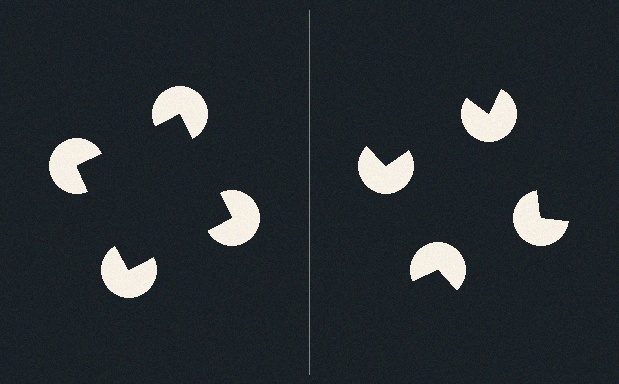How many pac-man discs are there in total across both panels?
8 — 4 on each side.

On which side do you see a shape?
An illusory square appears on the left side. On the right side the wedge cuts are rotated, so no coherent shape forms.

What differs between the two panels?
The pac-man discs are positioned identically on both sides; only the wedge orientations differ. On the left they align to a square; on the right they are misaligned.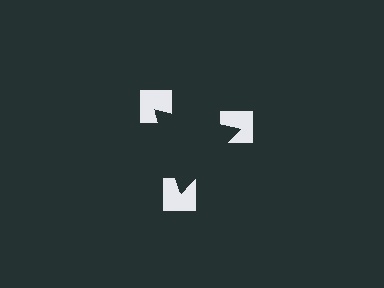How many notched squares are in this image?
There are 3 — one at each vertex of the illusory triangle.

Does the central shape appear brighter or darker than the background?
It typically appears slightly darker than the background, even though no actual brightness change is drawn.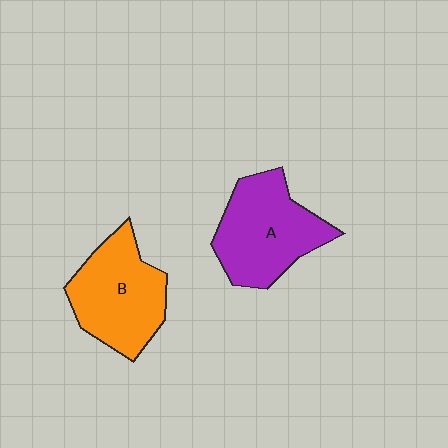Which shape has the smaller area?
Shape B (orange).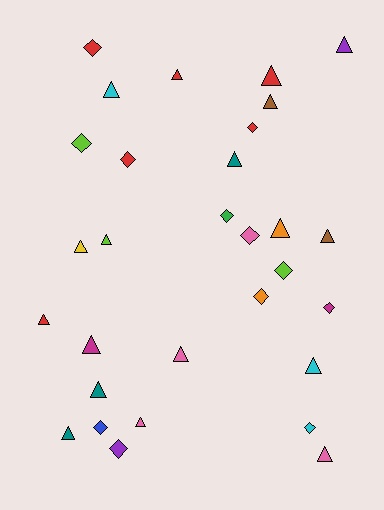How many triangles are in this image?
There are 18 triangles.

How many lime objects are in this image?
There are 3 lime objects.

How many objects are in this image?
There are 30 objects.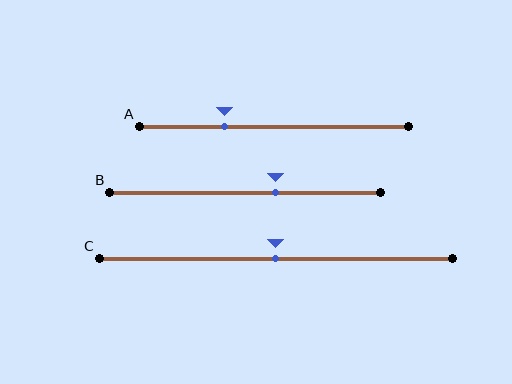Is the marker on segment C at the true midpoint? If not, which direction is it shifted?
Yes, the marker on segment C is at the true midpoint.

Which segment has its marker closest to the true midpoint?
Segment C has its marker closest to the true midpoint.